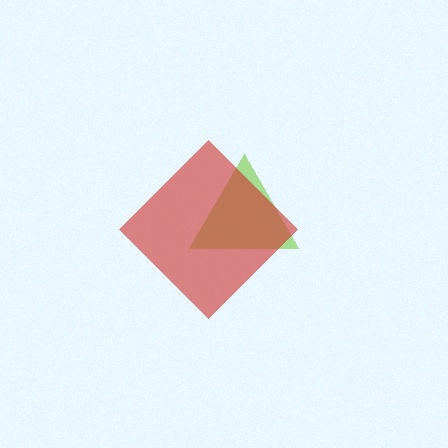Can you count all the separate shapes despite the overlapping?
Yes, there are 2 separate shapes.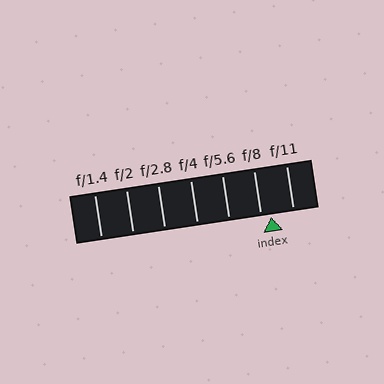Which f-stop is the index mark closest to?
The index mark is closest to f/8.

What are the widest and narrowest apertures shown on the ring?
The widest aperture shown is f/1.4 and the narrowest is f/11.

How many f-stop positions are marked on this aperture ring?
There are 7 f-stop positions marked.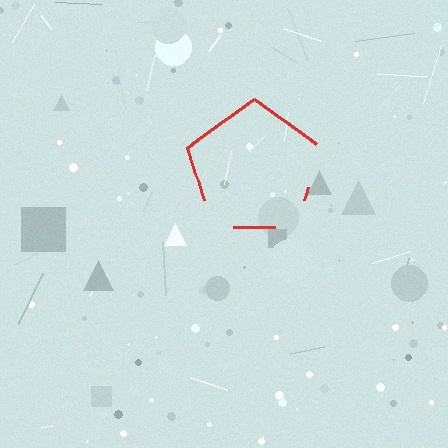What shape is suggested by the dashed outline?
The dashed outline suggests a pentagon.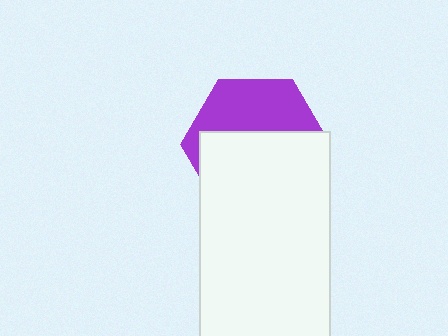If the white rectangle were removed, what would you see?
You would see the complete purple hexagon.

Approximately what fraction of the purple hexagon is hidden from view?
Roughly 59% of the purple hexagon is hidden behind the white rectangle.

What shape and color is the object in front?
The object in front is a white rectangle.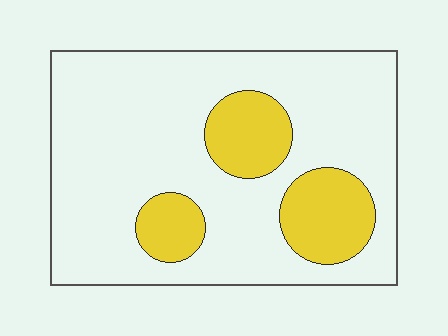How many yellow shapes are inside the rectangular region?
3.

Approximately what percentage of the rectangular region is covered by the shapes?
Approximately 20%.